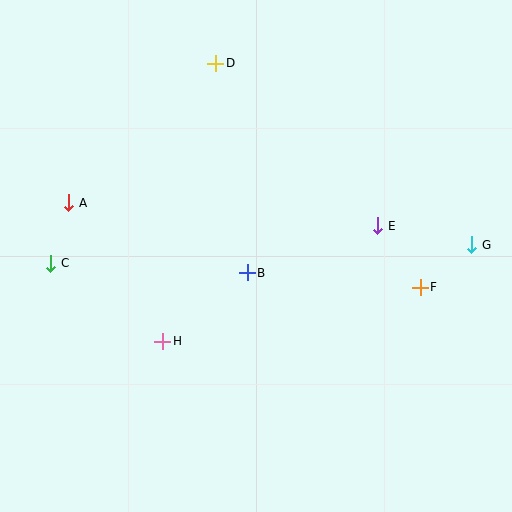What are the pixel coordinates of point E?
Point E is at (378, 226).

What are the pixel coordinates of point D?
Point D is at (216, 63).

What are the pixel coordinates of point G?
Point G is at (472, 245).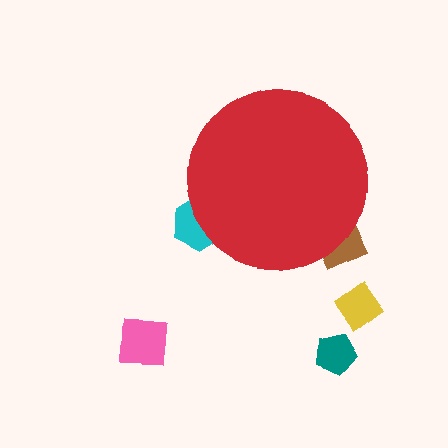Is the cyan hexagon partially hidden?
Yes, the cyan hexagon is partially hidden behind the red circle.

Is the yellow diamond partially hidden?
No, the yellow diamond is fully visible.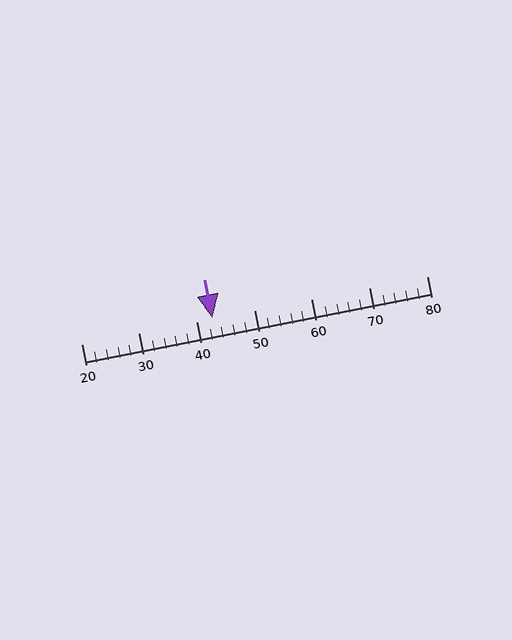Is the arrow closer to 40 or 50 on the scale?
The arrow is closer to 40.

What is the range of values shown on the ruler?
The ruler shows values from 20 to 80.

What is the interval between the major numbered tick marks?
The major tick marks are spaced 10 units apart.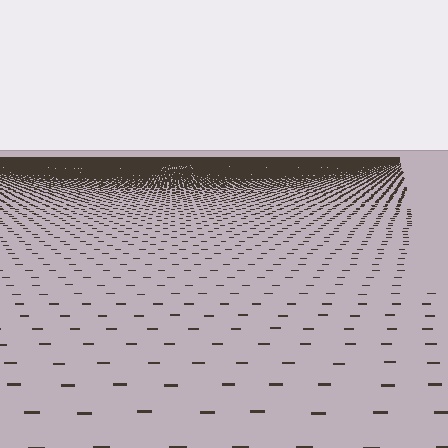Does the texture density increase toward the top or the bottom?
Density increases toward the top.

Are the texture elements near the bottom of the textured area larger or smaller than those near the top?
Larger. Near the bottom, elements are closer to the viewer and appear at a bigger on-screen size.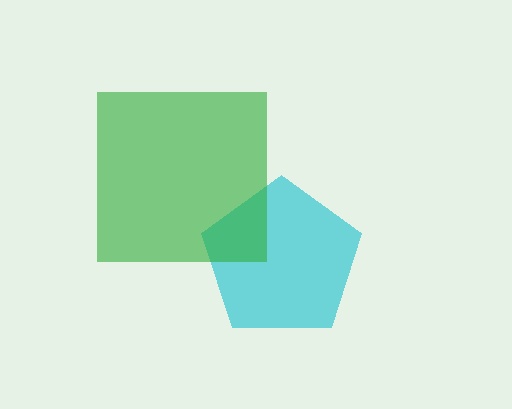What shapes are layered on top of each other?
The layered shapes are: a cyan pentagon, a green square.